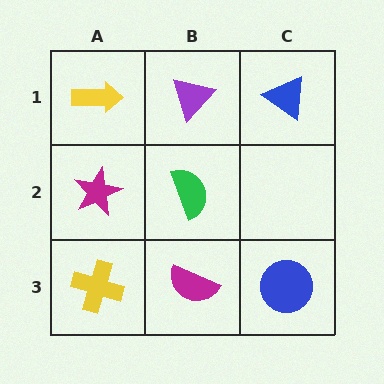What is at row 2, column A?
A magenta star.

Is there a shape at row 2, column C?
No, that cell is empty.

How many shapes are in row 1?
3 shapes.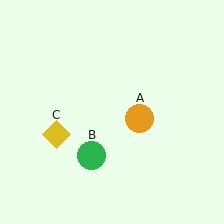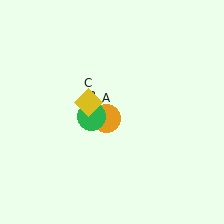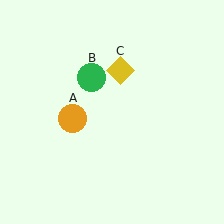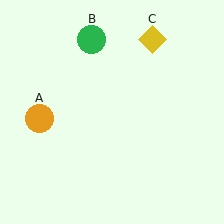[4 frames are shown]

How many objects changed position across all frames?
3 objects changed position: orange circle (object A), green circle (object B), yellow diamond (object C).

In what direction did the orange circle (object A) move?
The orange circle (object A) moved left.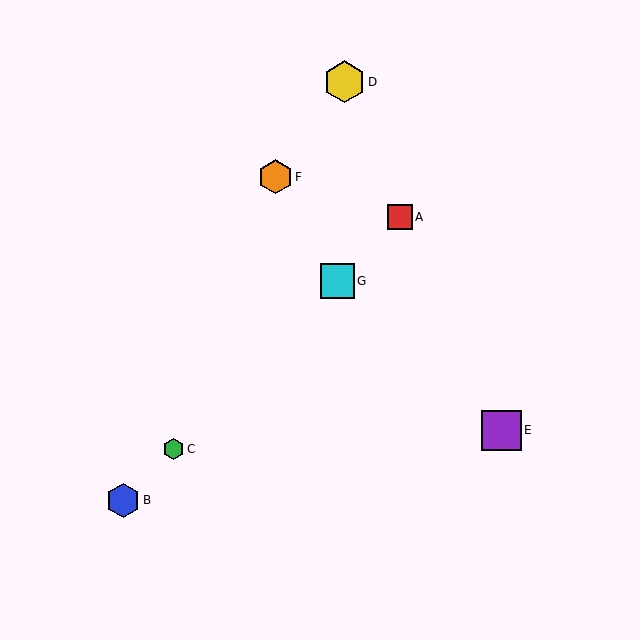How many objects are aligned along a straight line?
4 objects (A, B, C, G) are aligned along a straight line.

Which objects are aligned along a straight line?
Objects A, B, C, G are aligned along a straight line.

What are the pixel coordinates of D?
Object D is at (344, 82).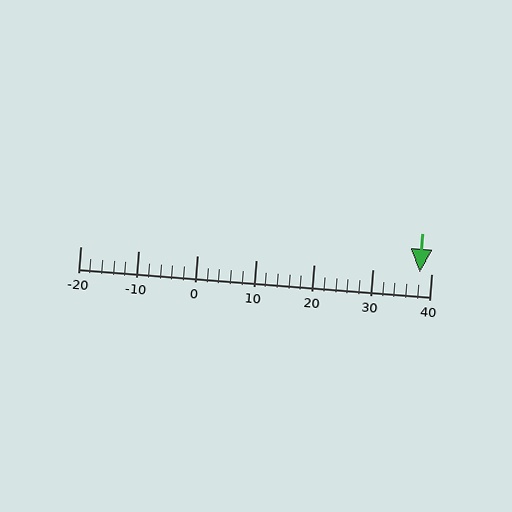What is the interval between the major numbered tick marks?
The major tick marks are spaced 10 units apart.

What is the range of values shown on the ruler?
The ruler shows values from -20 to 40.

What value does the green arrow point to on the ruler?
The green arrow points to approximately 38.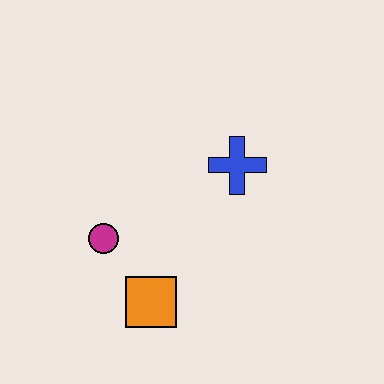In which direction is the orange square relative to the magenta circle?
The orange square is below the magenta circle.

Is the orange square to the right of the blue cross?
No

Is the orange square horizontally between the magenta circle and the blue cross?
Yes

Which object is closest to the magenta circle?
The orange square is closest to the magenta circle.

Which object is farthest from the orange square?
The blue cross is farthest from the orange square.